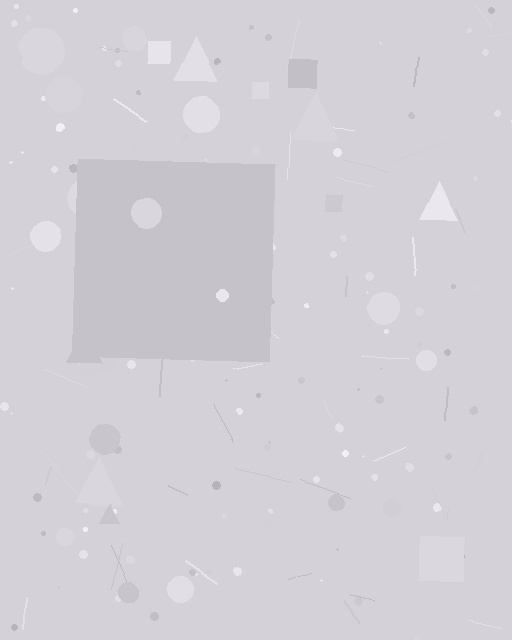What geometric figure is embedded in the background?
A square is embedded in the background.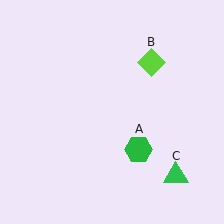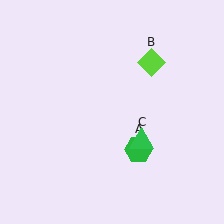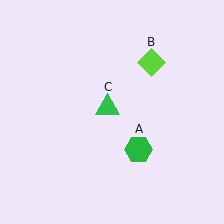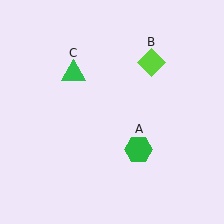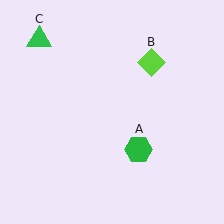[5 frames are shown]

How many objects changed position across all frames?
1 object changed position: green triangle (object C).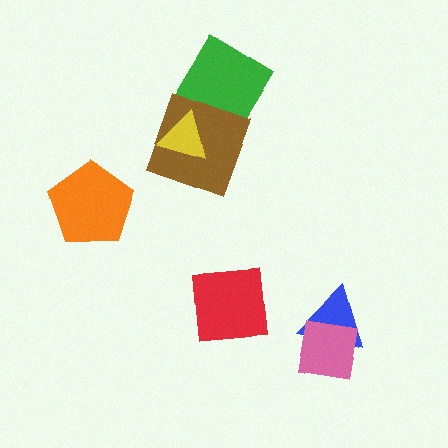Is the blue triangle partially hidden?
Yes, it is partially covered by another shape.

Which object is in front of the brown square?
The yellow triangle is in front of the brown square.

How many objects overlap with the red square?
0 objects overlap with the red square.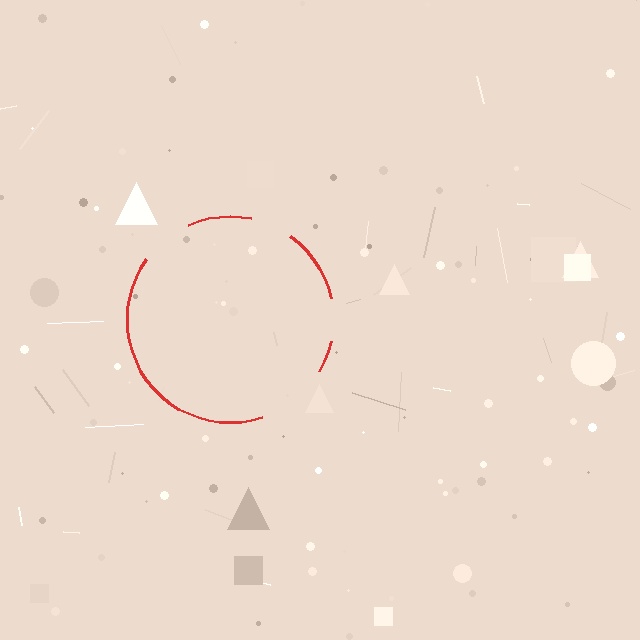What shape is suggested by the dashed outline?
The dashed outline suggests a circle.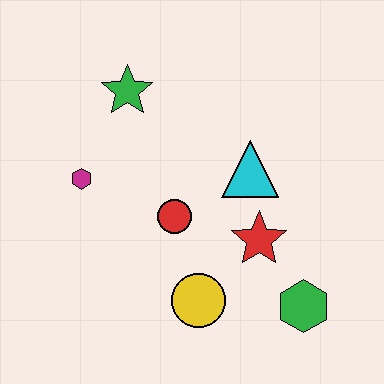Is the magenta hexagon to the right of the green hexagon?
No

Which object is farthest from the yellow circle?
The green star is farthest from the yellow circle.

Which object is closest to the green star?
The magenta hexagon is closest to the green star.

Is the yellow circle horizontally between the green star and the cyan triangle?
Yes